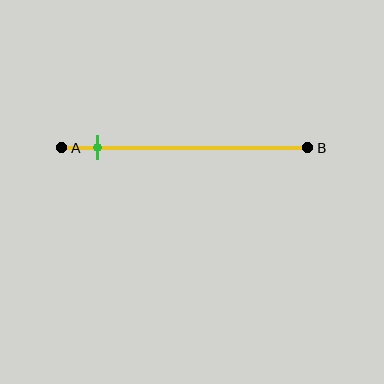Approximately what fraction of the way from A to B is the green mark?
The green mark is approximately 15% of the way from A to B.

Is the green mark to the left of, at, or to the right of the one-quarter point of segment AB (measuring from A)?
The green mark is to the left of the one-quarter point of segment AB.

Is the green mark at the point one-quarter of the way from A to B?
No, the mark is at about 15% from A, not at the 25% one-quarter point.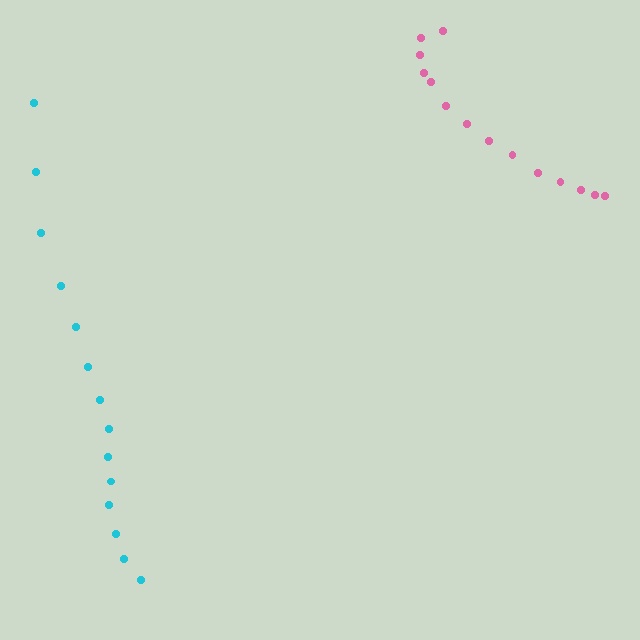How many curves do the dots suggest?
There are 2 distinct paths.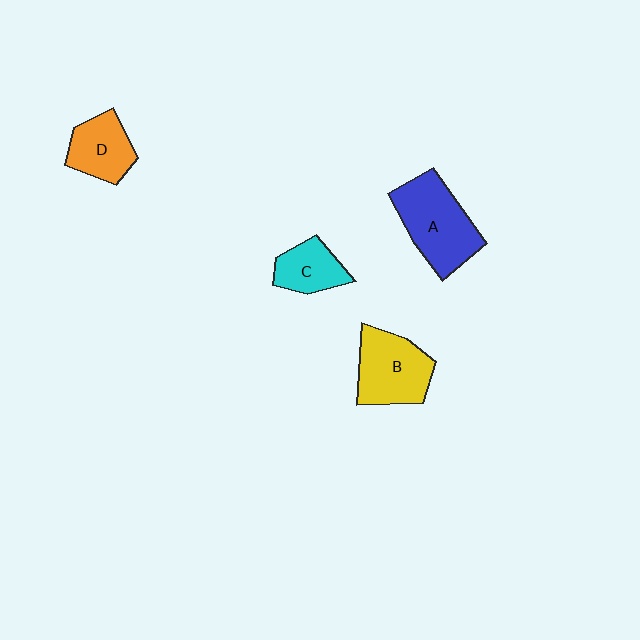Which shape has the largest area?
Shape A (blue).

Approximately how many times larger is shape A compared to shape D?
Approximately 1.6 times.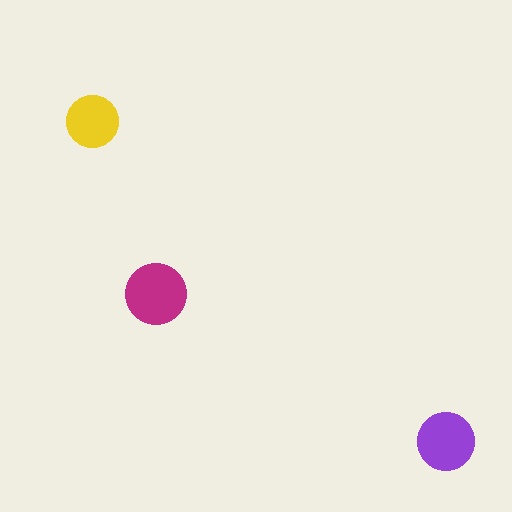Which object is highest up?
The yellow circle is topmost.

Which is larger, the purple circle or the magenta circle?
The magenta one.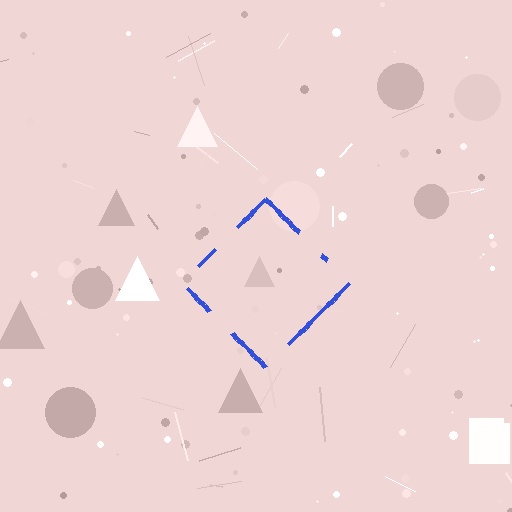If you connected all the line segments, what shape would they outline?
They would outline a diamond.